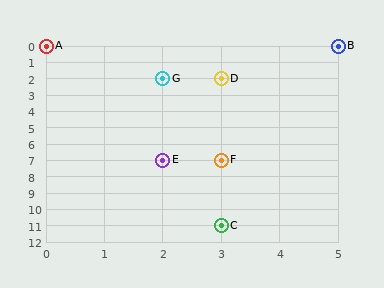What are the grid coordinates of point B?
Point B is at grid coordinates (5, 0).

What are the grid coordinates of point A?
Point A is at grid coordinates (0, 0).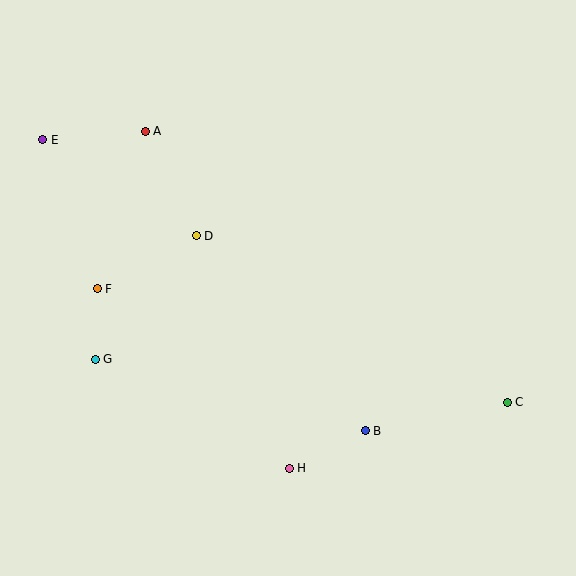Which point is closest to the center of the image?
Point D at (196, 236) is closest to the center.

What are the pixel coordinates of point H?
Point H is at (289, 468).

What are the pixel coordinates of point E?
Point E is at (43, 140).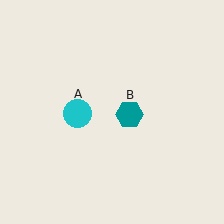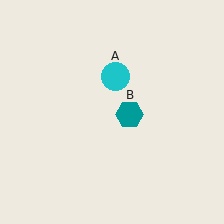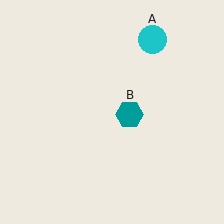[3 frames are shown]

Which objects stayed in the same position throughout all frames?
Teal hexagon (object B) remained stationary.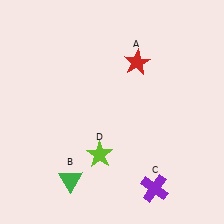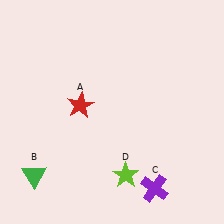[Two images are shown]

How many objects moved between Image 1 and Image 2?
3 objects moved between the two images.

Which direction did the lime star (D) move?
The lime star (D) moved right.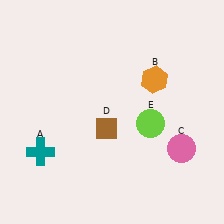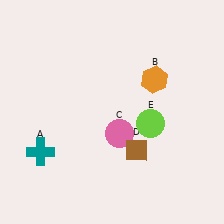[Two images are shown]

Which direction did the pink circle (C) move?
The pink circle (C) moved left.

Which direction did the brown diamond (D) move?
The brown diamond (D) moved right.